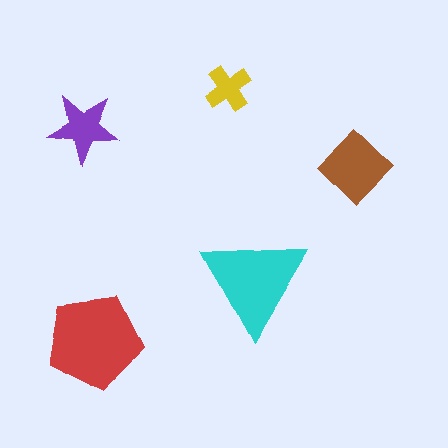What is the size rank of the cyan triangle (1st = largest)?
2nd.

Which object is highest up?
The yellow cross is topmost.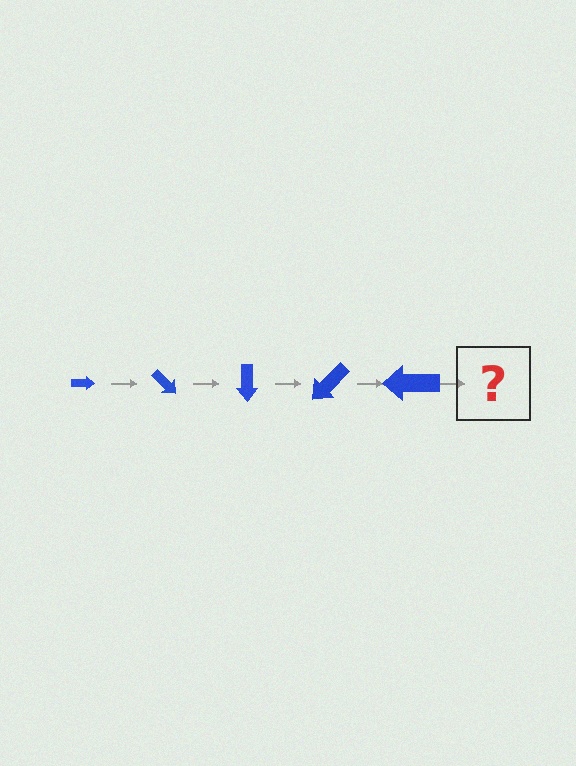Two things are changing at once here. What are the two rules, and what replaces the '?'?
The two rules are that the arrow grows larger each step and it rotates 45 degrees each step. The '?' should be an arrow, larger than the previous one and rotated 225 degrees from the start.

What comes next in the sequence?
The next element should be an arrow, larger than the previous one and rotated 225 degrees from the start.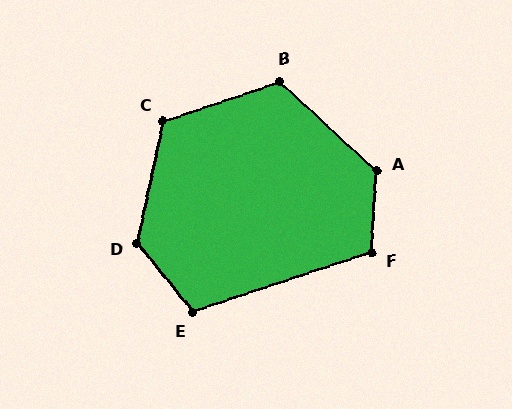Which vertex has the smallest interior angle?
E, at approximately 110 degrees.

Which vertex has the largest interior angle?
D, at approximately 129 degrees.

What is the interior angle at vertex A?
Approximately 129 degrees (obtuse).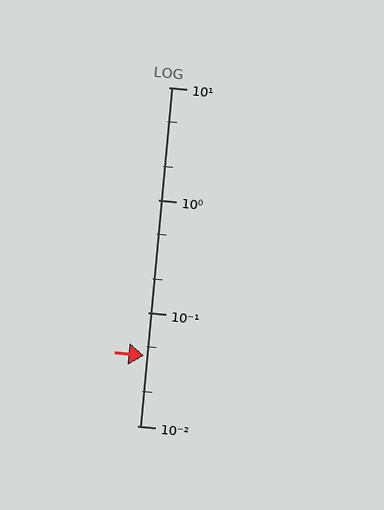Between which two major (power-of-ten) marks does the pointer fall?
The pointer is between 0.01 and 0.1.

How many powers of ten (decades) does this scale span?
The scale spans 3 decades, from 0.01 to 10.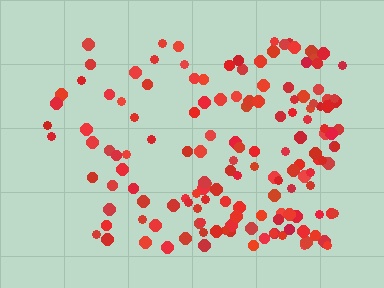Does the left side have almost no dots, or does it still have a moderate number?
Still a moderate number, just noticeably fewer than the right.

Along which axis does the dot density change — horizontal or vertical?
Horizontal.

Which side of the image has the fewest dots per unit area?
The left.